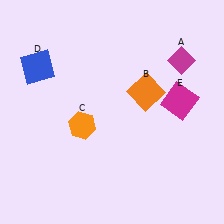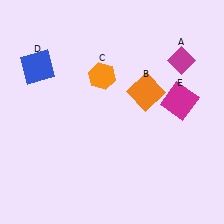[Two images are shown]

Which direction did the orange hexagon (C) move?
The orange hexagon (C) moved up.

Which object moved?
The orange hexagon (C) moved up.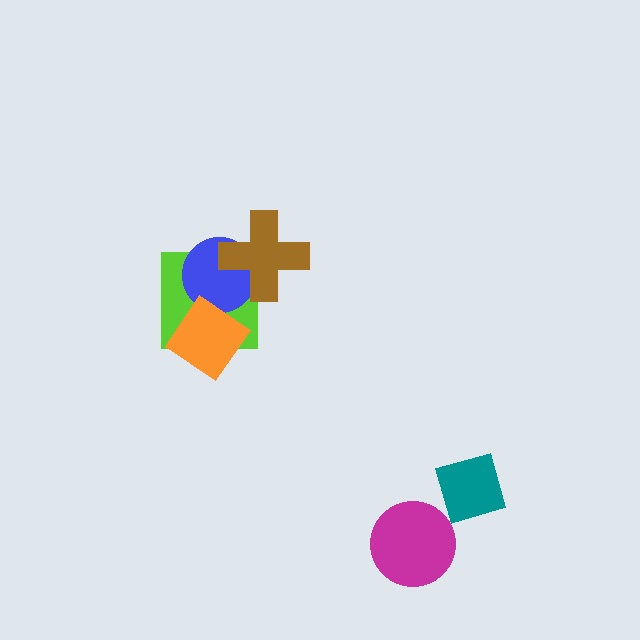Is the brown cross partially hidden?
No, no other shape covers it.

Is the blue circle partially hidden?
Yes, it is partially covered by another shape.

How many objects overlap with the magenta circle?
0 objects overlap with the magenta circle.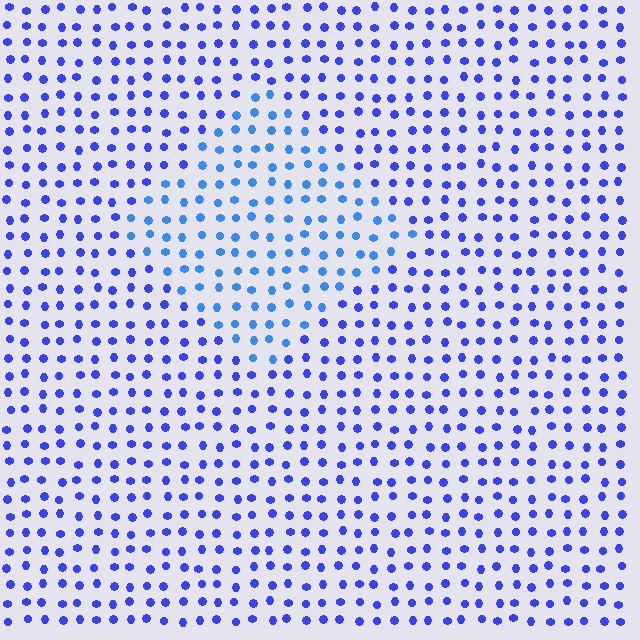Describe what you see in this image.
The image is filled with small blue elements in a uniform arrangement. A diamond-shaped region is visible where the elements are tinted to a slightly different hue, forming a subtle color boundary.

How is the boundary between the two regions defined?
The boundary is defined purely by a slight shift in hue (about 25 degrees). Spacing, size, and orientation are identical on both sides.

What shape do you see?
I see a diamond.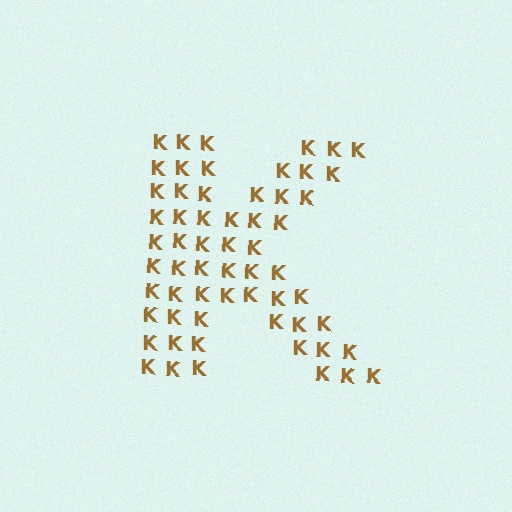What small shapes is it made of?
It is made of small letter K's.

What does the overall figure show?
The overall figure shows the letter K.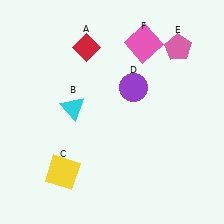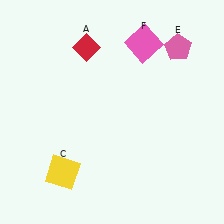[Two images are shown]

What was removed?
The cyan triangle (B), the purple circle (D) were removed in Image 2.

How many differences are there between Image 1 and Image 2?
There are 2 differences between the two images.